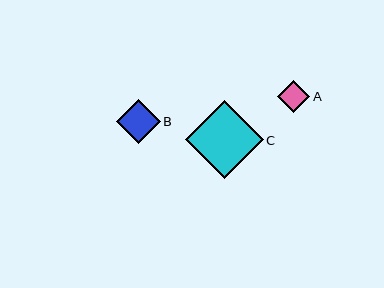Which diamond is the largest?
Diamond C is the largest with a size of approximately 78 pixels.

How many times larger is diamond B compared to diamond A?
Diamond B is approximately 1.3 times the size of diamond A.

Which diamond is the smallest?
Diamond A is the smallest with a size of approximately 32 pixels.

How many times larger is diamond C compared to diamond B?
Diamond C is approximately 1.8 times the size of diamond B.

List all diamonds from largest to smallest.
From largest to smallest: C, B, A.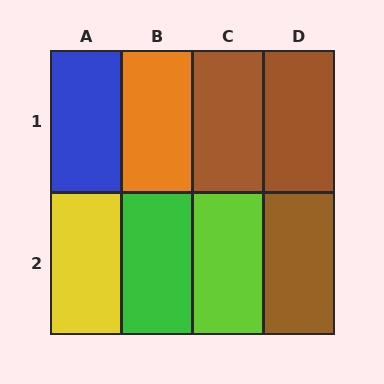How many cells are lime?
1 cell is lime.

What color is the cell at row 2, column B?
Green.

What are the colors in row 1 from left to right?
Blue, orange, brown, brown.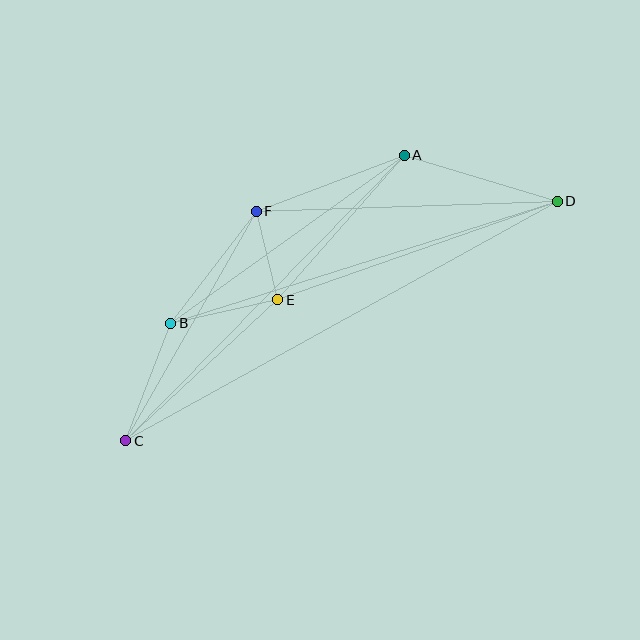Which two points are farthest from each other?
Points C and D are farthest from each other.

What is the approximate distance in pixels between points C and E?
The distance between C and E is approximately 207 pixels.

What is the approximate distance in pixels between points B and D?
The distance between B and D is approximately 405 pixels.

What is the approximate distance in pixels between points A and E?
The distance between A and E is approximately 192 pixels.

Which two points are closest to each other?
Points E and F are closest to each other.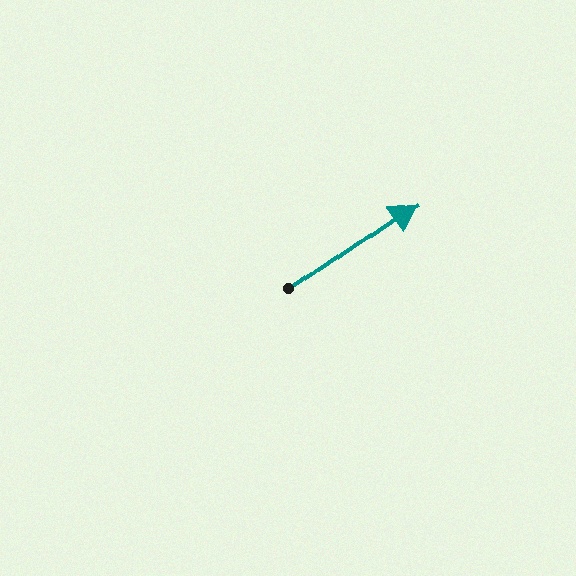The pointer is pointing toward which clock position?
Roughly 2 o'clock.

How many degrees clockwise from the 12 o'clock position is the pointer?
Approximately 55 degrees.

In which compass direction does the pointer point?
Northeast.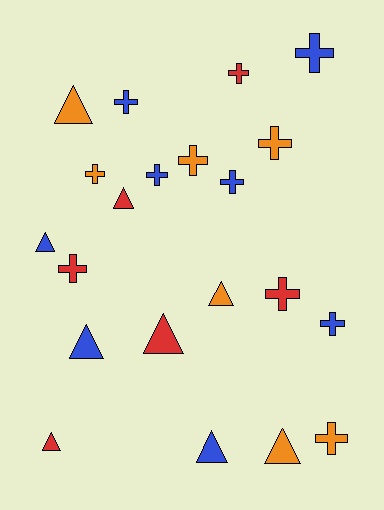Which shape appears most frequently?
Cross, with 12 objects.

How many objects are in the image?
There are 21 objects.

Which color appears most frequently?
Blue, with 8 objects.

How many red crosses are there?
There are 3 red crosses.